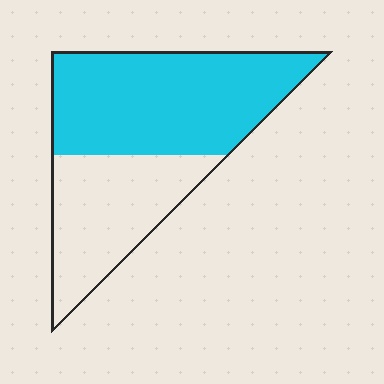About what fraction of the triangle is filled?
About three fifths (3/5).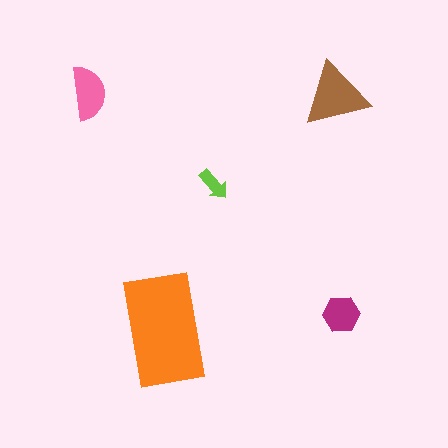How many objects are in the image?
There are 5 objects in the image.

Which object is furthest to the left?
The pink semicircle is leftmost.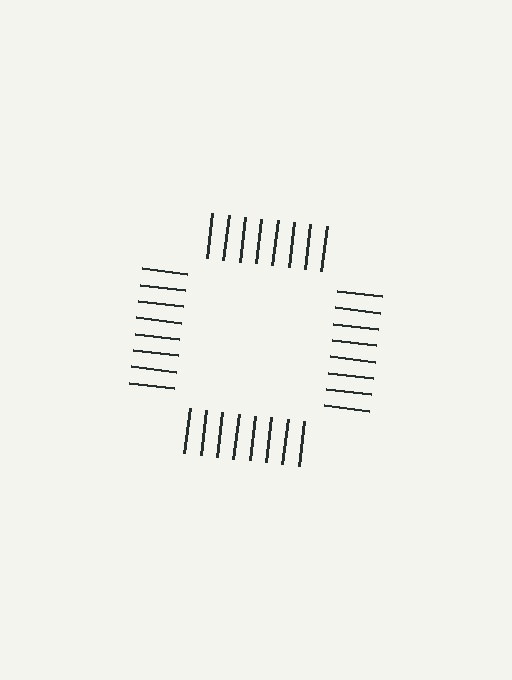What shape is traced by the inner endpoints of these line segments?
An illusory square — the line segments terminate on its edges but no continuous stroke is drawn.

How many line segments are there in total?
32 — 8 along each of the 4 edges.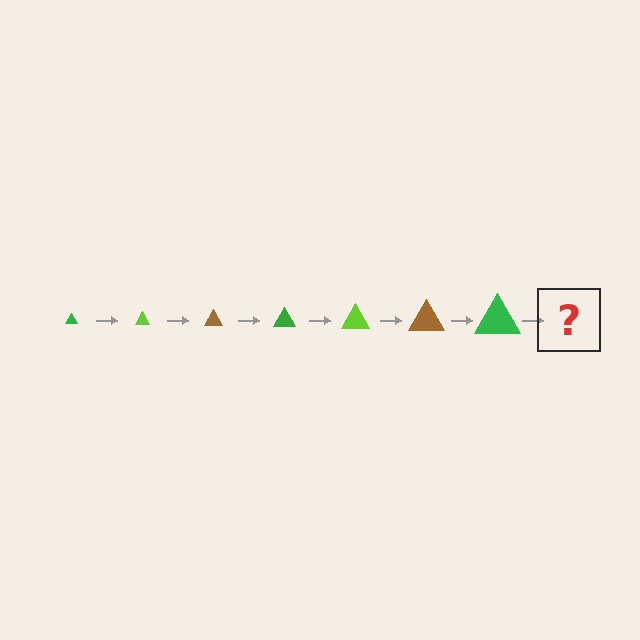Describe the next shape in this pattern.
It should be a lime triangle, larger than the previous one.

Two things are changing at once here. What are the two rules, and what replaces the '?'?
The two rules are that the triangle grows larger each step and the color cycles through green, lime, and brown. The '?' should be a lime triangle, larger than the previous one.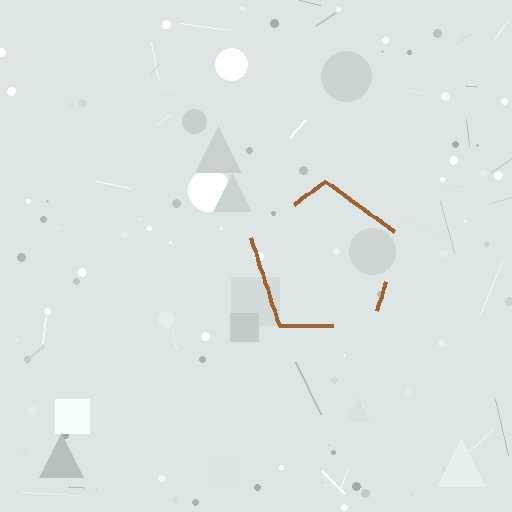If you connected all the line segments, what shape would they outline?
They would outline a pentagon.